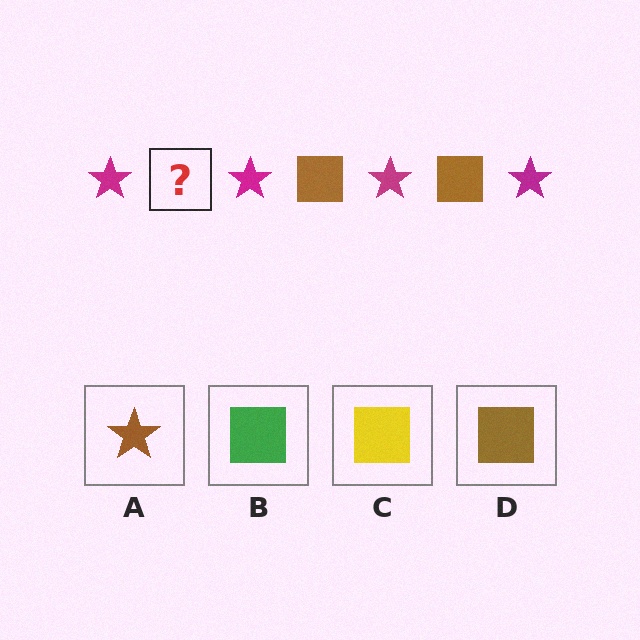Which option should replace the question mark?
Option D.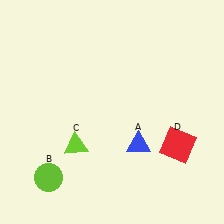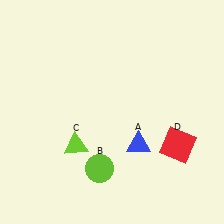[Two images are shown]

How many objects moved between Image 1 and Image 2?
1 object moved between the two images.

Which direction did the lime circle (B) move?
The lime circle (B) moved right.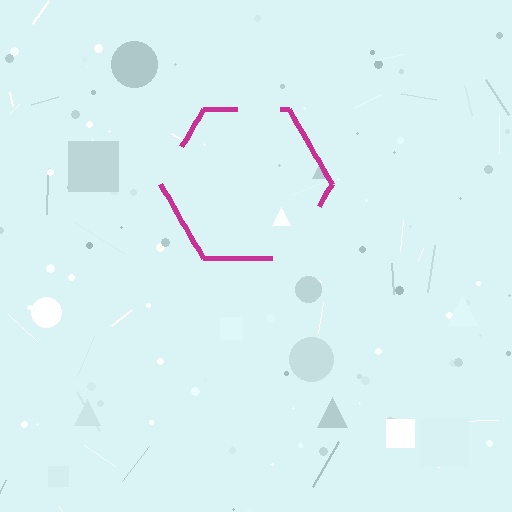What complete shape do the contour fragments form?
The contour fragments form a hexagon.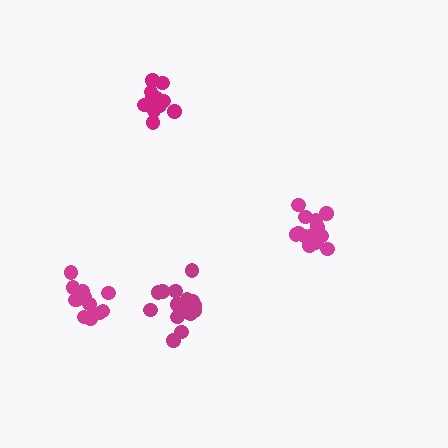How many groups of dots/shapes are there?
There are 4 groups.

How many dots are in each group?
Group 1: 15 dots, Group 2: 16 dots, Group 3: 13 dots, Group 4: 13 dots (57 total).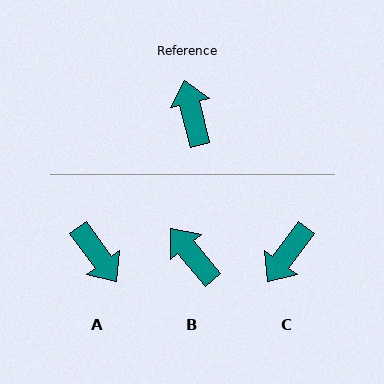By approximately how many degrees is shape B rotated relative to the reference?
Approximately 26 degrees counter-clockwise.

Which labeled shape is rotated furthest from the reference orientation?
A, about 158 degrees away.